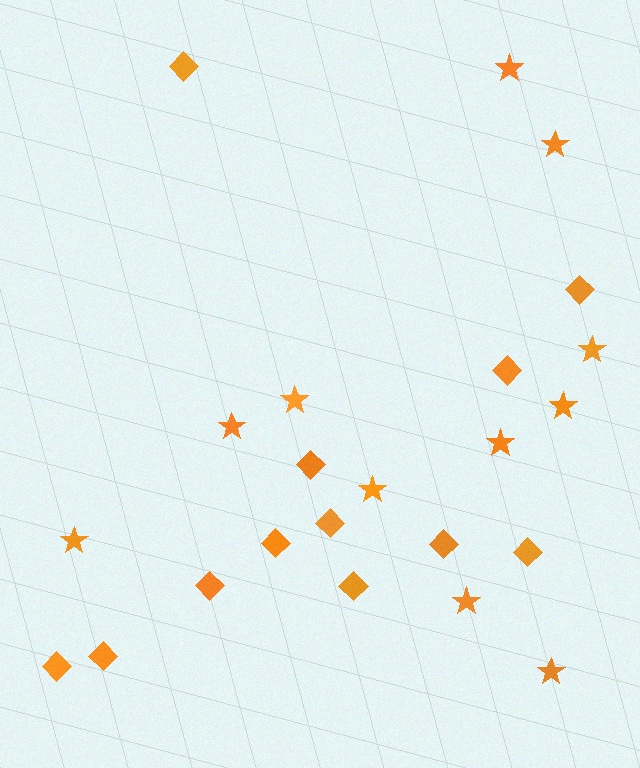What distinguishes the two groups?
There are 2 groups: one group of stars (11) and one group of diamonds (12).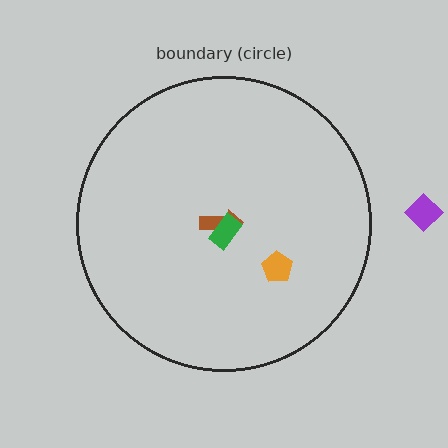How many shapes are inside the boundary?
3 inside, 1 outside.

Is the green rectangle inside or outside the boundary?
Inside.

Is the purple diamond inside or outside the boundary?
Outside.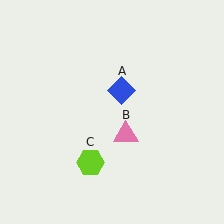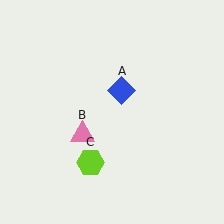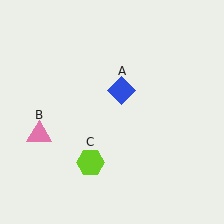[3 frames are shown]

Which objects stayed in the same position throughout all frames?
Blue diamond (object A) and lime hexagon (object C) remained stationary.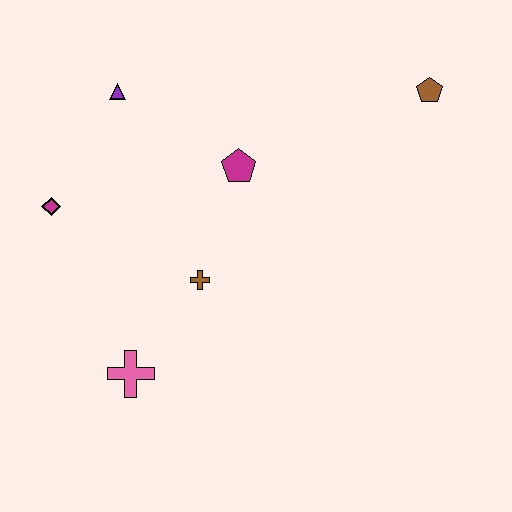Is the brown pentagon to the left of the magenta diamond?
No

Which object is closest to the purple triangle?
The magenta diamond is closest to the purple triangle.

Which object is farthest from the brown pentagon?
The pink cross is farthest from the brown pentagon.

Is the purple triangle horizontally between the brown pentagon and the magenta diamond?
Yes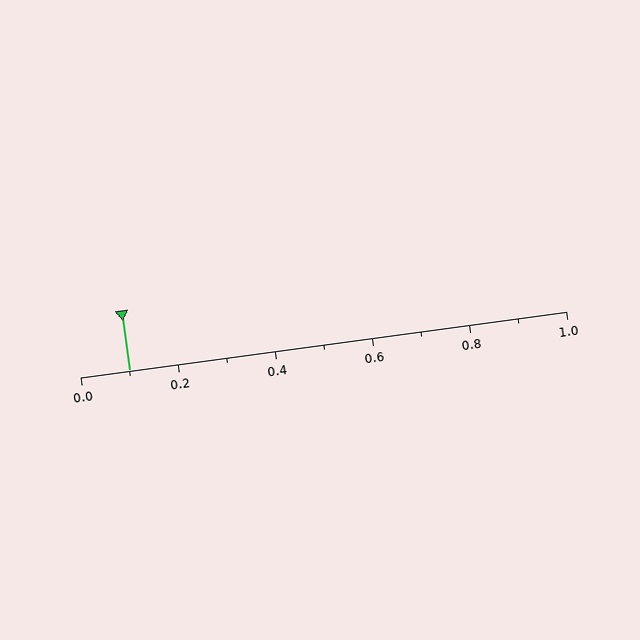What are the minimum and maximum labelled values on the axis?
The axis runs from 0.0 to 1.0.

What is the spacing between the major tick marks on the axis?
The major ticks are spaced 0.2 apart.